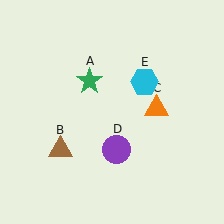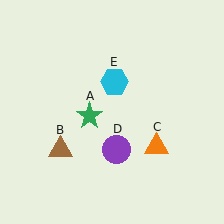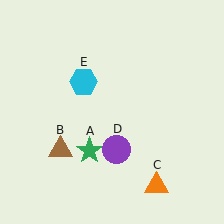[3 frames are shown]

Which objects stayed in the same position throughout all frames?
Brown triangle (object B) and purple circle (object D) remained stationary.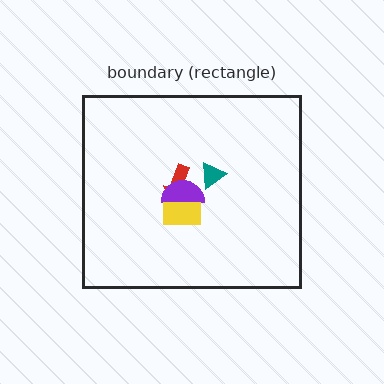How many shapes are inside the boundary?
4 inside, 0 outside.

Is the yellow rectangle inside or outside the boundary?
Inside.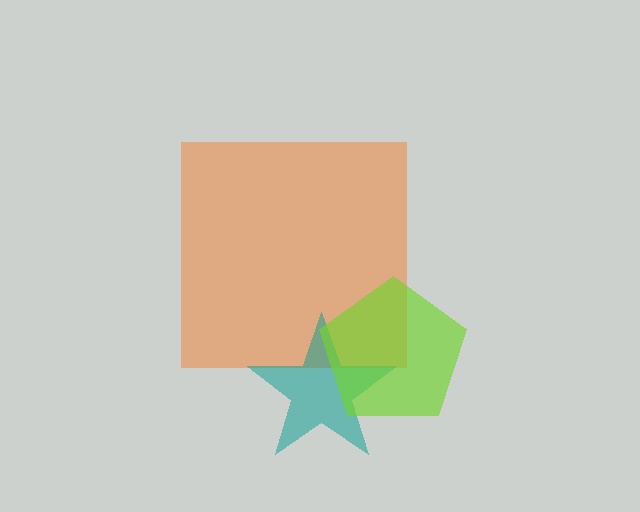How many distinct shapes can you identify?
There are 3 distinct shapes: an orange square, a teal star, a lime pentagon.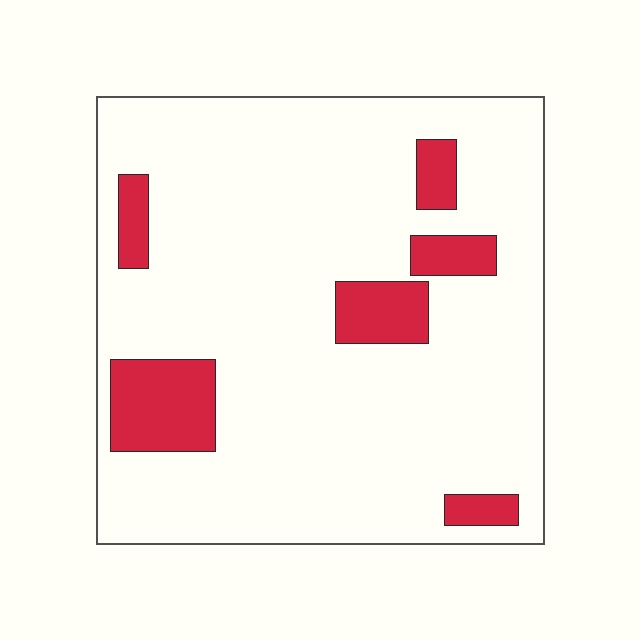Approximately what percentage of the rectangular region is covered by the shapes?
Approximately 15%.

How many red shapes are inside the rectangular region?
6.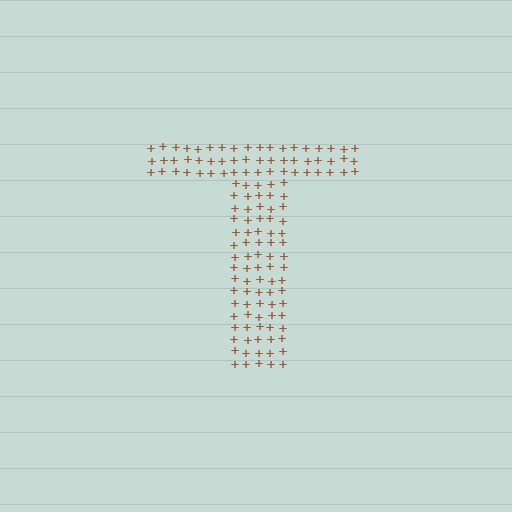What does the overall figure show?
The overall figure shows the letter T.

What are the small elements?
The small elements are plus signs.